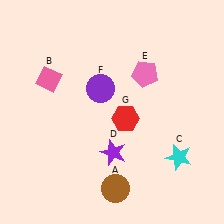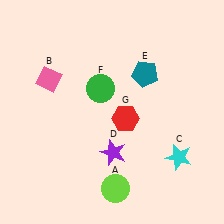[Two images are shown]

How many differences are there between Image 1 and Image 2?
There are 3 differences between the two images.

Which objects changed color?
A changed from brown to lime. E changed from pink to teal. F changed from purple to green.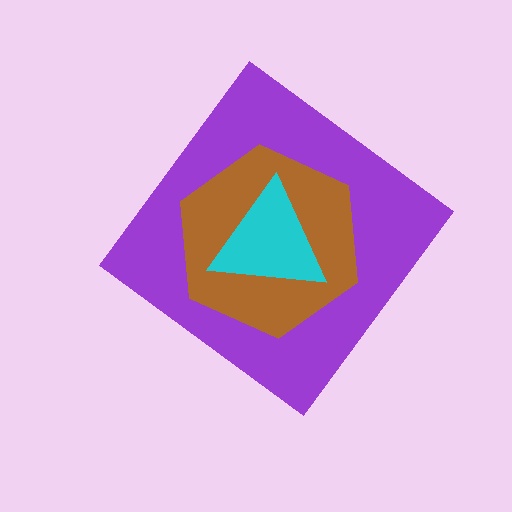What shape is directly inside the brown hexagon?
The cyan triangle.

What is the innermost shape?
The cyan triangle.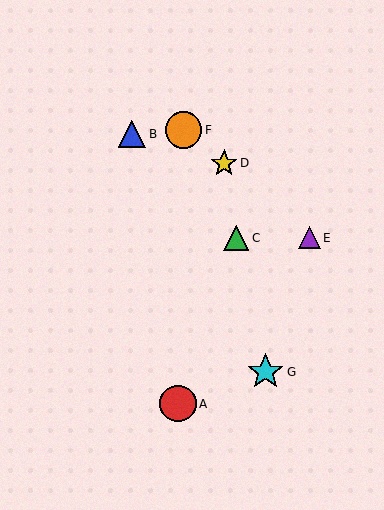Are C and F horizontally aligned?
No, C is at y≈238 and F is at y≈130.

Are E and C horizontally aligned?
Yes, both are at y≈238.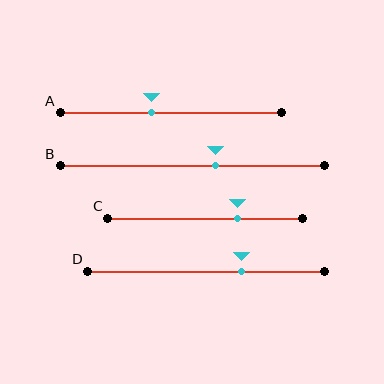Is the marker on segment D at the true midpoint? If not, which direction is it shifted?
No, the marker on segment D is shifted to the right by about 15% of the segment length.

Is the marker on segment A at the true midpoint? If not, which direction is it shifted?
No, the marker on segment A is shifted to the left by about 8% of the segment length.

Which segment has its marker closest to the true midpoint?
Segment A has its marker closest to the true midpoint.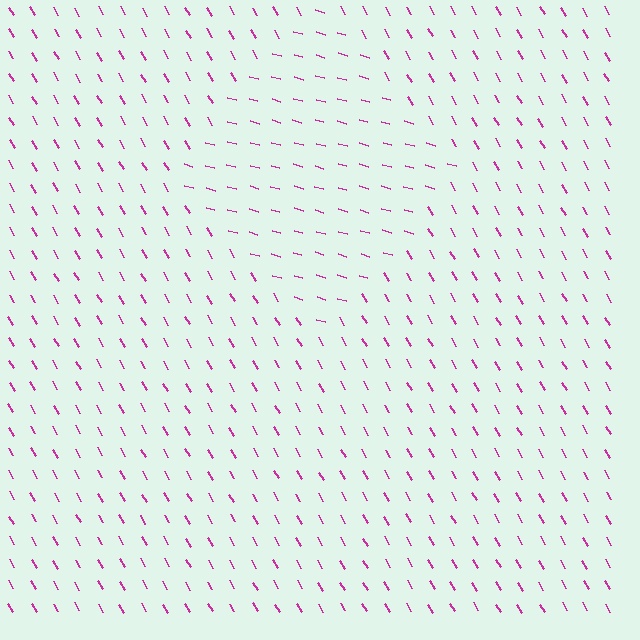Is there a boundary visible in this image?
Yes, there is a texture boundary formed by a change in line orientation.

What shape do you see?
I see a diamond.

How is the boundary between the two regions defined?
The boundary is defined purely by a change in line orientation (approximately 45 degrees difference). All lines are the same color and thickness.